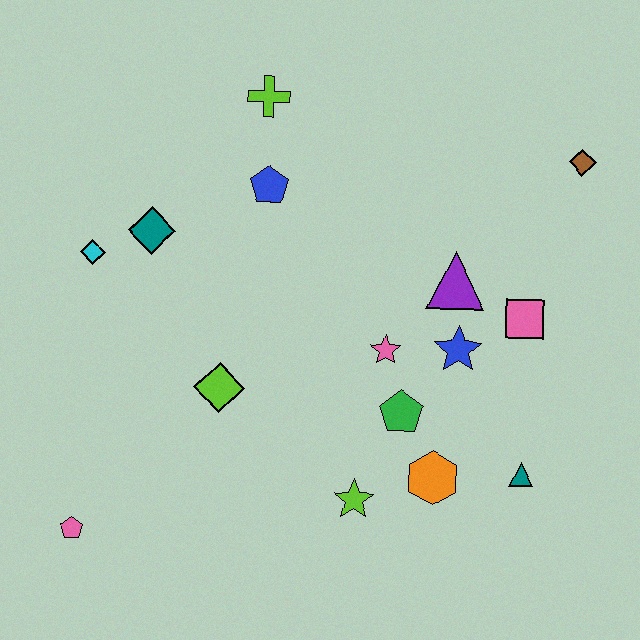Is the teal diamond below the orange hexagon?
No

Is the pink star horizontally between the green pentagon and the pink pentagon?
Yes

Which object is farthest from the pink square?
The pink pentagon is farthest from the pink square.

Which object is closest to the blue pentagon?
The lime cross is closest to the blue pentagon.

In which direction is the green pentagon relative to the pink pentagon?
The green pentagon is to the right of the pink pentagon.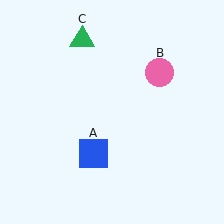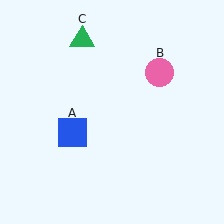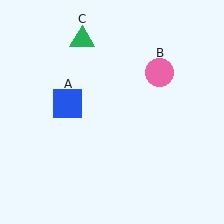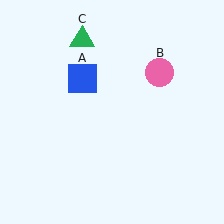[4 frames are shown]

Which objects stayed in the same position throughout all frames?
Pink circle (object B) and green triangle (object C) remained stationary.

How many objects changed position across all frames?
1 object changed position: blue square (object A).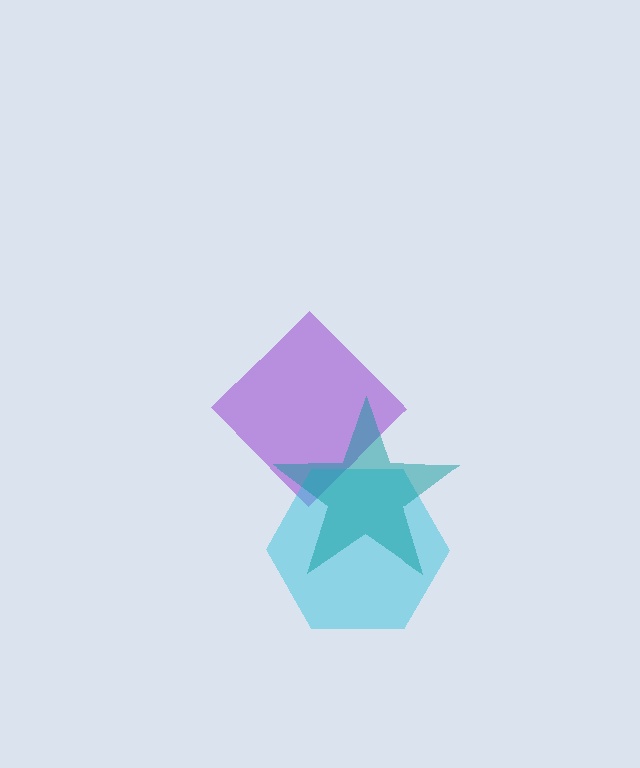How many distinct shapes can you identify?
There are 3 distinct shapes: a purple diamond, a cyan hexagon, a teal star.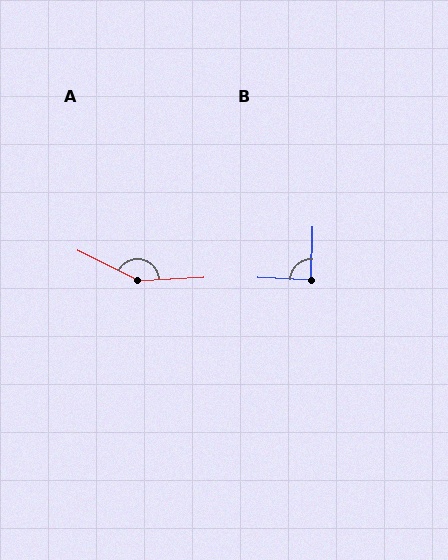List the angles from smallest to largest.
B (90°), A (151°).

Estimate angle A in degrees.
Approximately 151 degrees.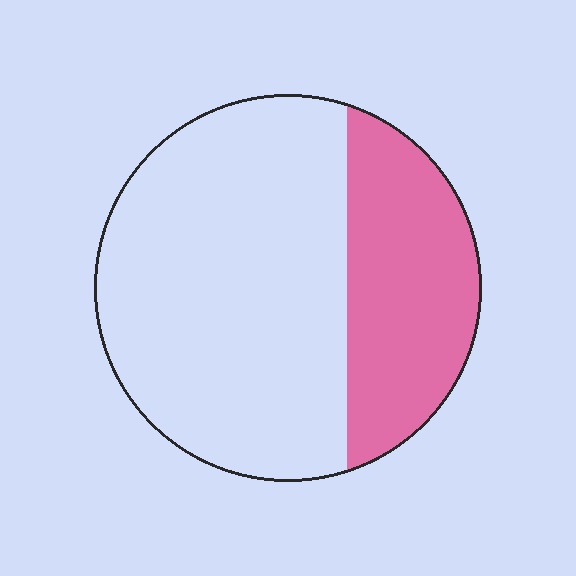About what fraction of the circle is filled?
About one third (1/3).